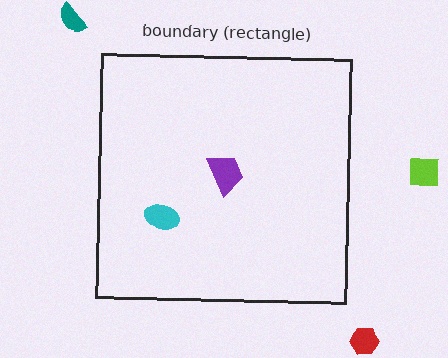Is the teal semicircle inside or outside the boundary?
Outside.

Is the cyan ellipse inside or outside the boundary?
Inside.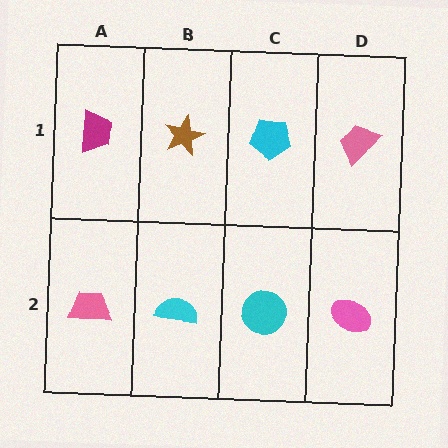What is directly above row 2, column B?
A brown star.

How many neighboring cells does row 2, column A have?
2.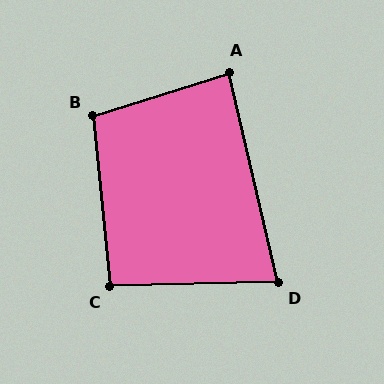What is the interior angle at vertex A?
Approximately 85 degrees (approximately right).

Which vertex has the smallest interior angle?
D, at approximately 78 degrees.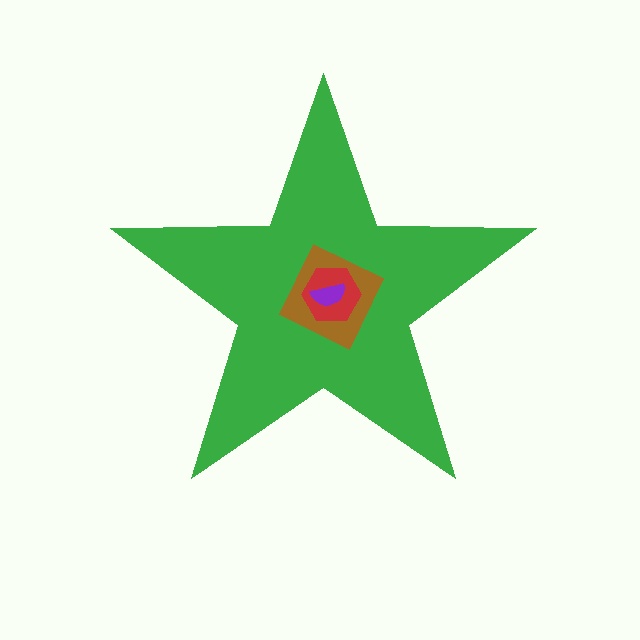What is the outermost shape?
The green star.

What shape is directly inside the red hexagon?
The purple semicircle.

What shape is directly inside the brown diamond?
The red hexagon.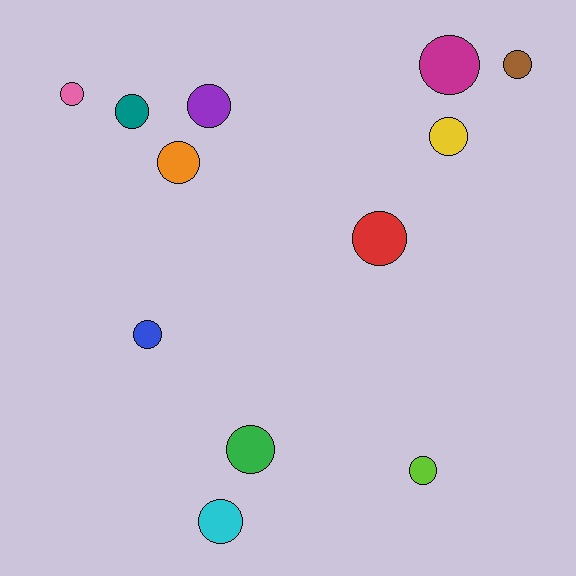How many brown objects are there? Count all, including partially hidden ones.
There is 1 brown object.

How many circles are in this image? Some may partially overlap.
There are 12 circles.